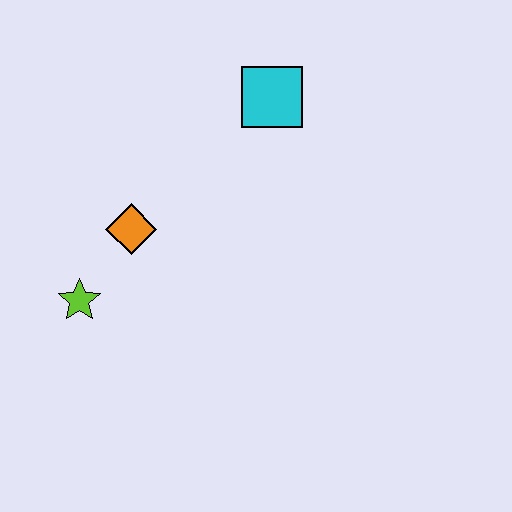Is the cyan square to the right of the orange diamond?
Yes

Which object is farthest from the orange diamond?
The cyan square is farthest from the orange diamond.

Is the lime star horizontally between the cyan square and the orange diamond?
No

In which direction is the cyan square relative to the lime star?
The cyan square is above the lime star.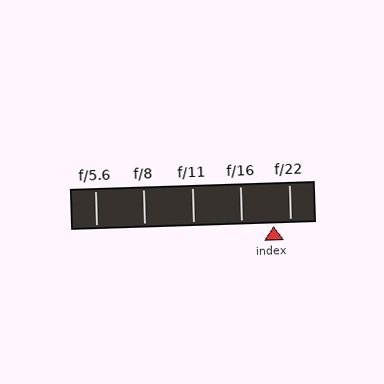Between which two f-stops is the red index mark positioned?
The index mark is between f/16 and f/22.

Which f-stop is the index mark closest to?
The index mark is closest to f/22.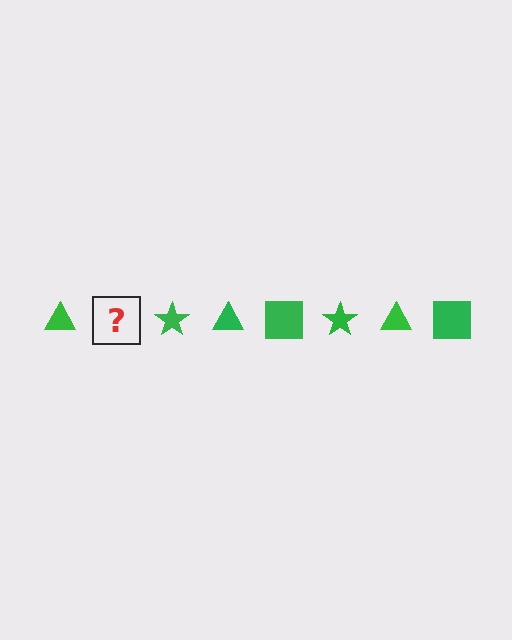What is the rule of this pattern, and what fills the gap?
The rule is that the pattern cycles through triangle, square, star shapes in green. The gap should be filled with a green square.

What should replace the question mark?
The question mark should be replaced with a green square.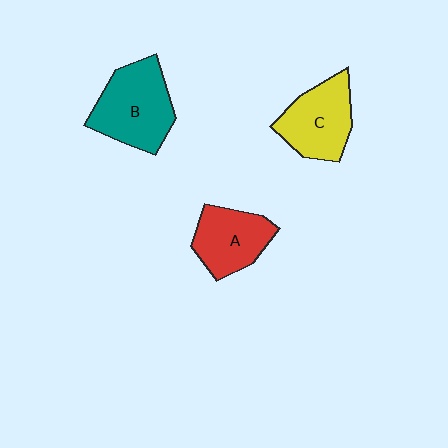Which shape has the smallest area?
Shape A (red).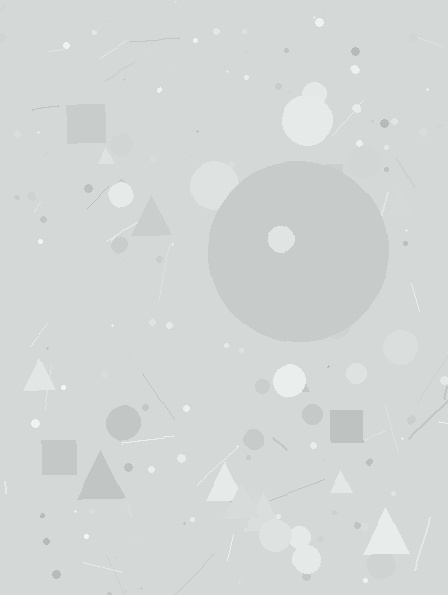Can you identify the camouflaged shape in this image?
The camouflaged shape is a circle.